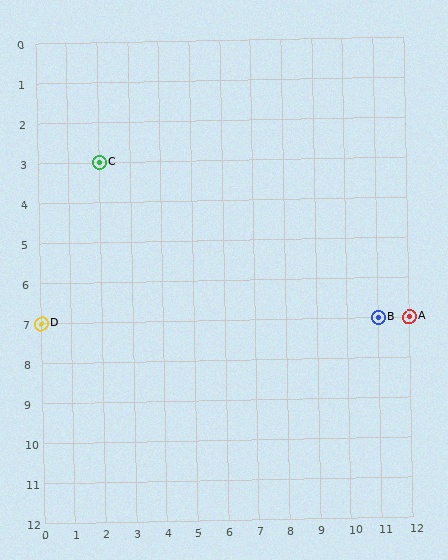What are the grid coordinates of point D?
Point D is at grid coordinates (0, 7).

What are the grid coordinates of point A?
Point A is at grid coordinates (12, 7).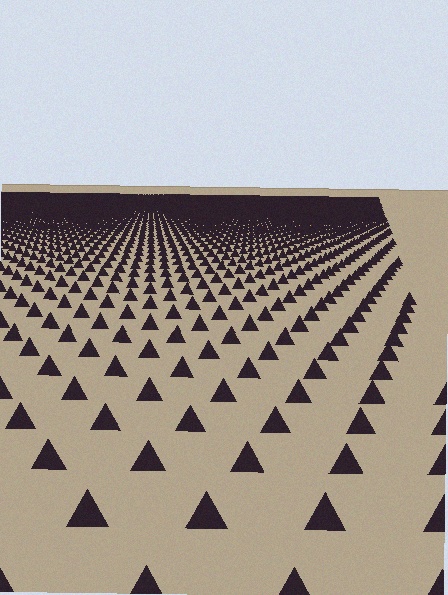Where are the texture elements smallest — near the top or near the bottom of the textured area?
Near the top.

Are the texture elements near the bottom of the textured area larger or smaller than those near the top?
Larger. Near the bottom, elements are closer to the viewer and appear at a bigger on-screen size.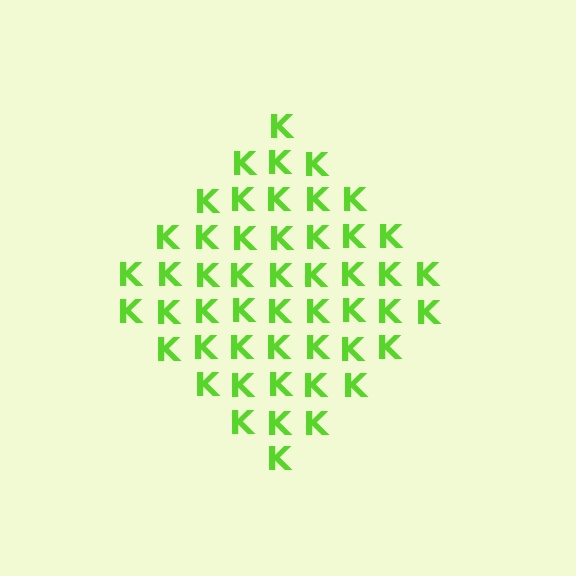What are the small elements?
The small elements are letter K's.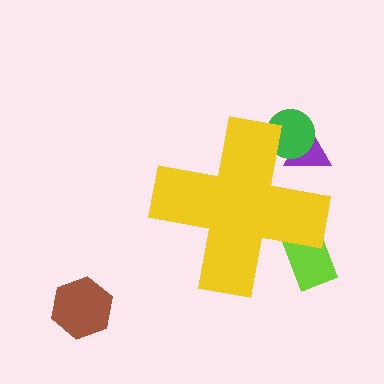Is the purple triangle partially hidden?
Yes, the purple triangle is partially hidden behind the yellow cross.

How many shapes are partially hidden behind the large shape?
3 shapes are partially hidden.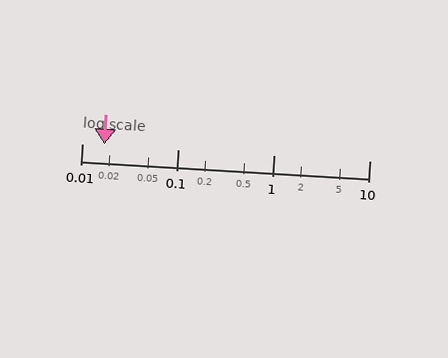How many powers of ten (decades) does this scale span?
The scale spans 3 decades, from 0.01 to 10.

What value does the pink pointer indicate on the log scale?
The pointer indicates approximately 0.017.